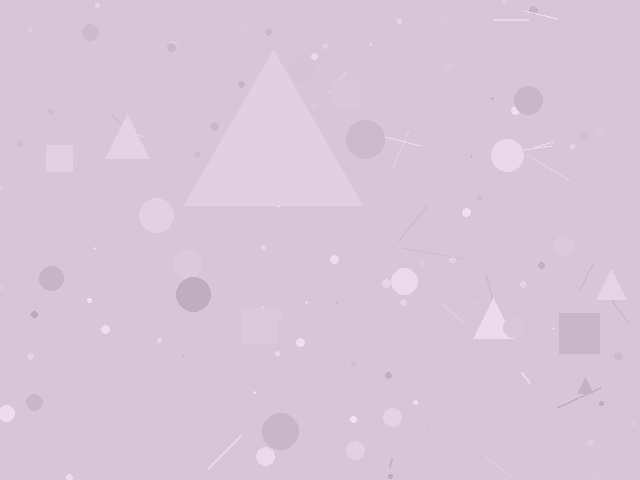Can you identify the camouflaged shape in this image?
The camouflaged shape is a triangle.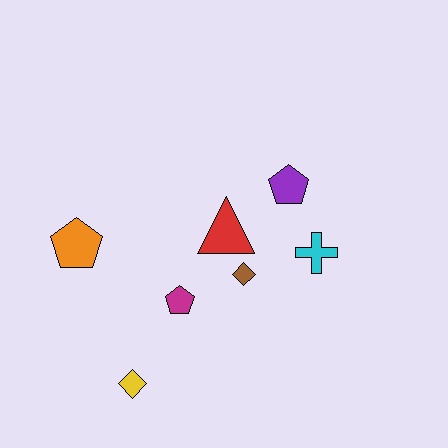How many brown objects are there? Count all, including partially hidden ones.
There is 1 brown object.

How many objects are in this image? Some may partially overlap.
There are 7 objects.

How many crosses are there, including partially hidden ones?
There is 1 cross.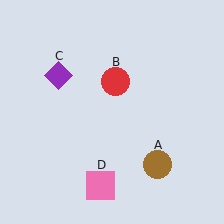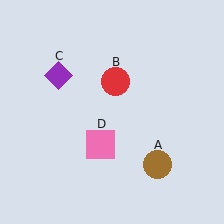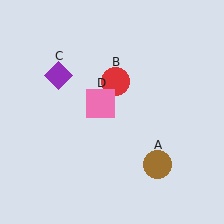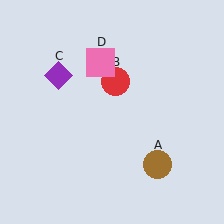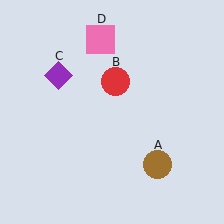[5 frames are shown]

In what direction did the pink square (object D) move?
The pink square (object D) moved up.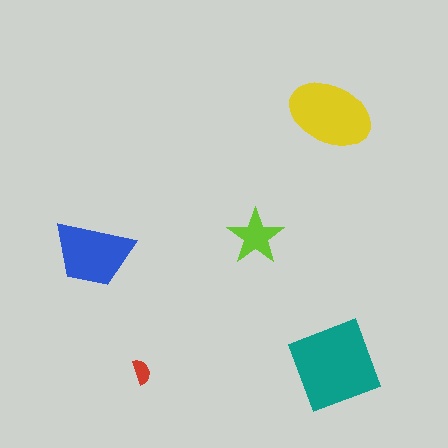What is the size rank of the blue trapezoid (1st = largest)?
3rd.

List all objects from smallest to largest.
The red semicircle, the lime star, the blue trapezoid, the yellow ellipse, the teal diamond.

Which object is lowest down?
The red semicircle is bottommost.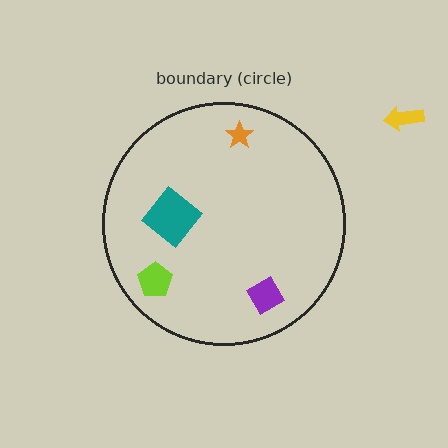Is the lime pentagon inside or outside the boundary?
Inside.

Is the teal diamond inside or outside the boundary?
Inside.